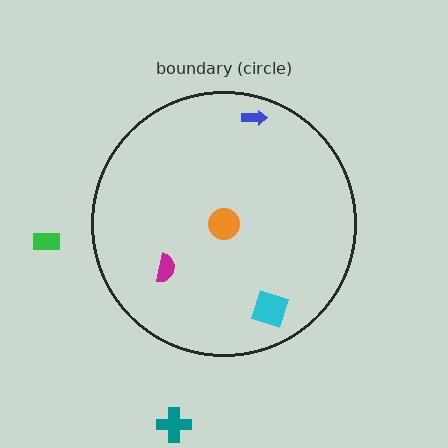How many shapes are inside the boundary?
4 inside, 2 outside.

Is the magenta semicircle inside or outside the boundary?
Inside.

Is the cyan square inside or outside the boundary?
Inside.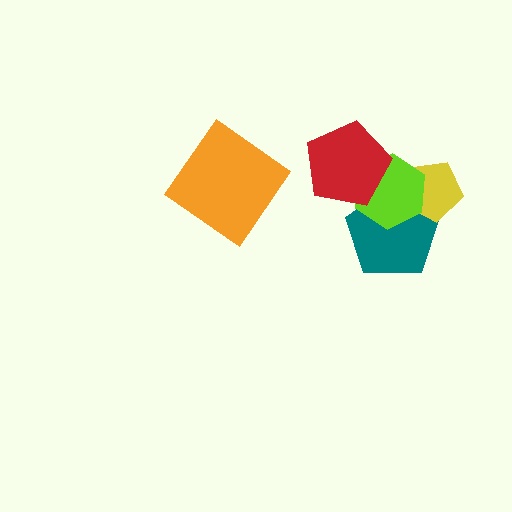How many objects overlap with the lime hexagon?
3 objects overlap with the lime hexagon.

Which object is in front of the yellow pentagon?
The lime hexagon is in front of the yellow pentagon.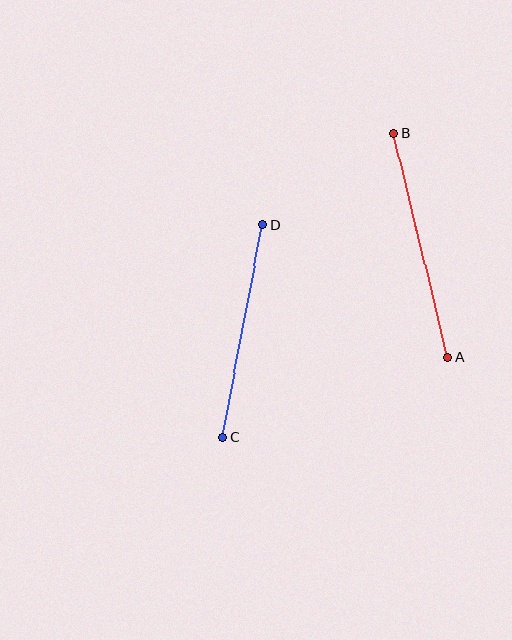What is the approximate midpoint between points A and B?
The midpoint is at approximately (421, 245) pixels.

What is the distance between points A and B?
The distance is approximately 231 pixels.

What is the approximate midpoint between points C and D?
The midpoint is at approximately (243, 331) pixels.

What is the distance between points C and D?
The distance is approximately 217 pixels.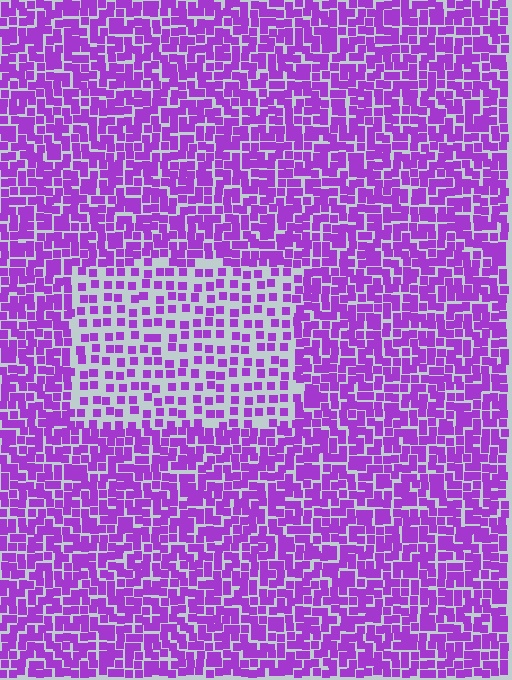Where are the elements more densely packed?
The elements are more densely packed outside the rectangle boundary.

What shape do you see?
I see a rectangle.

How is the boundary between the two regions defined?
The boundary is defined by a change in element density (approximately 2.0x ratio). All elements are the same color, size, and shape.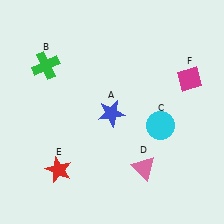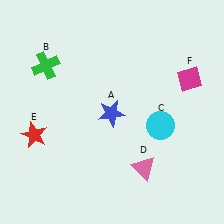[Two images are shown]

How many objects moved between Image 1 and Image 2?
1 object moved between the two images.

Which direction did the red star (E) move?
The red star (E) moved up.